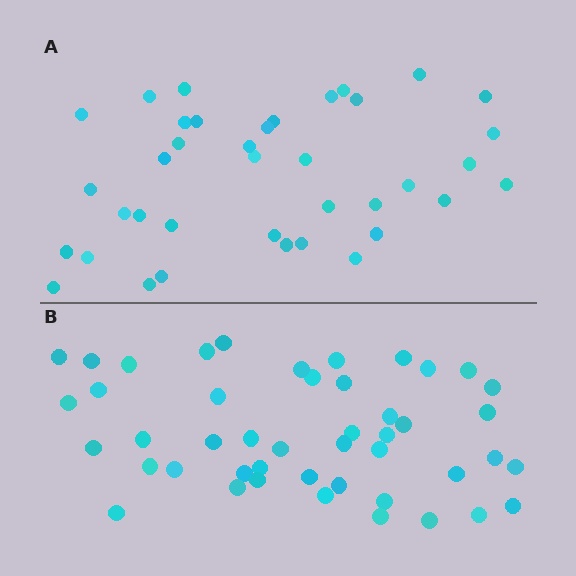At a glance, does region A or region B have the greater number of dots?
Region B (the bottom region) has more dots.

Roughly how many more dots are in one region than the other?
Region B has roughly 8 or so more dots than region A.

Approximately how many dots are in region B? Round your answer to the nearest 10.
About 50 dots. (The exact count is 46, which rounds to 50.)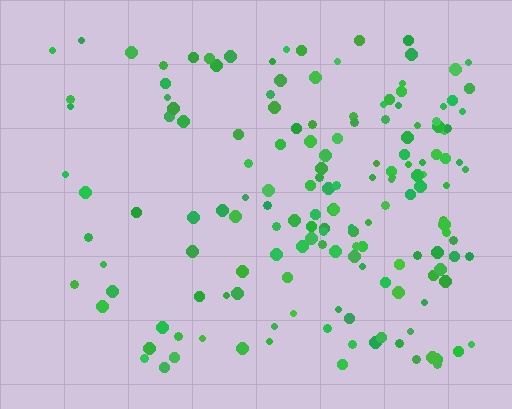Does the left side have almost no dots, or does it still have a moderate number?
Still a moderate number, just noticeably fewer than the right.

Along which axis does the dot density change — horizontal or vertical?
Horizontal.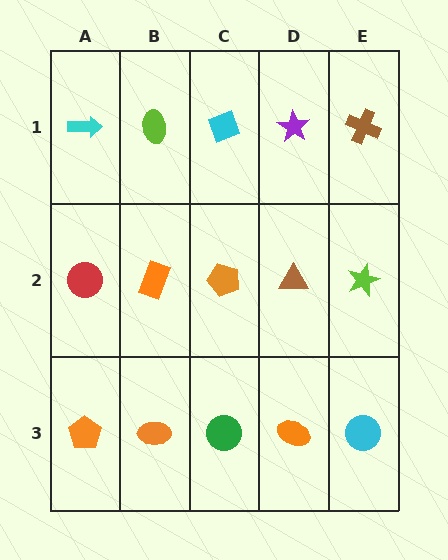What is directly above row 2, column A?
A cyan arrow.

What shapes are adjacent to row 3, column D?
A brown triangle (row 2, column D), a green circle (row 3, column C), a cyan circle (row 3, column E).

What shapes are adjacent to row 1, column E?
A lime star (row 2, column E), a purple star (row 1, column D).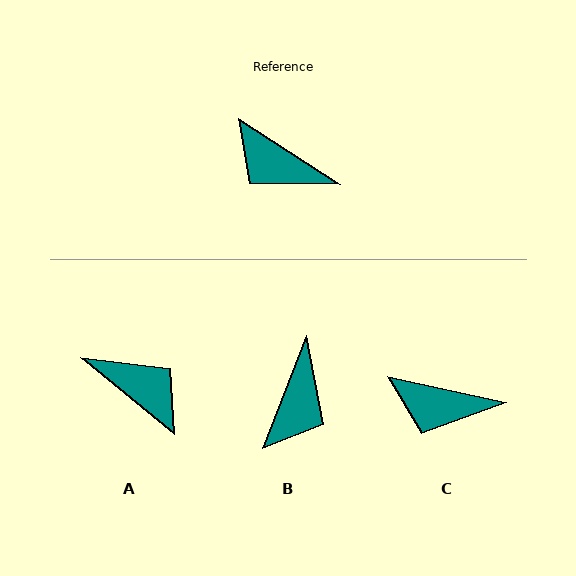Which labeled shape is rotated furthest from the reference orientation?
A, about 174 degrees away.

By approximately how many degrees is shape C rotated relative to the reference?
Approximately 21 degrees counter-clockwise.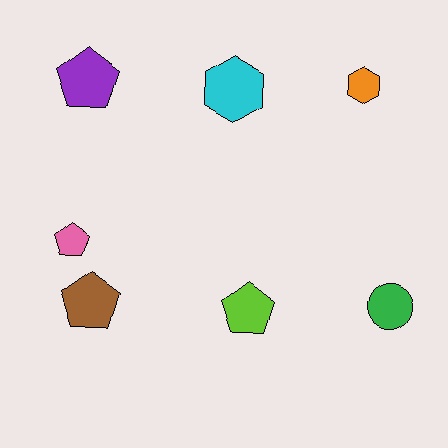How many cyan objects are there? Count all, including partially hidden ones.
There is 1 cyan object.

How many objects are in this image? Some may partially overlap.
There are 7 objects.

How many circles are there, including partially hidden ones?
There is 1 circle.